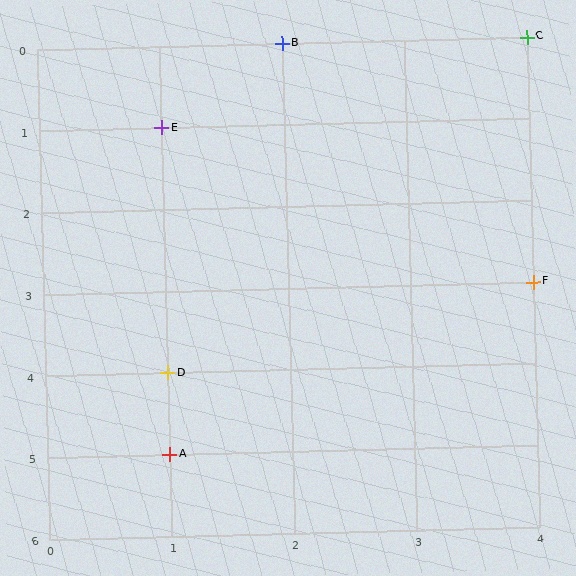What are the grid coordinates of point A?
Point A is at grid coordinates (1, 5).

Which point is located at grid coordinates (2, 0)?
Point B is at (2, 0).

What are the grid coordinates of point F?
Point F is at grid coordinates (4, 3).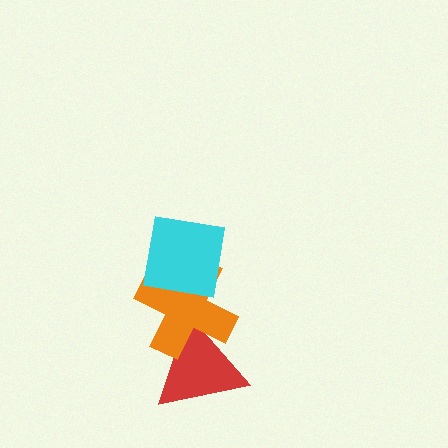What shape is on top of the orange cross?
The cyan square is on top of the orange cross.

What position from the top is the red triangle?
The red triangle is 3rd from the top.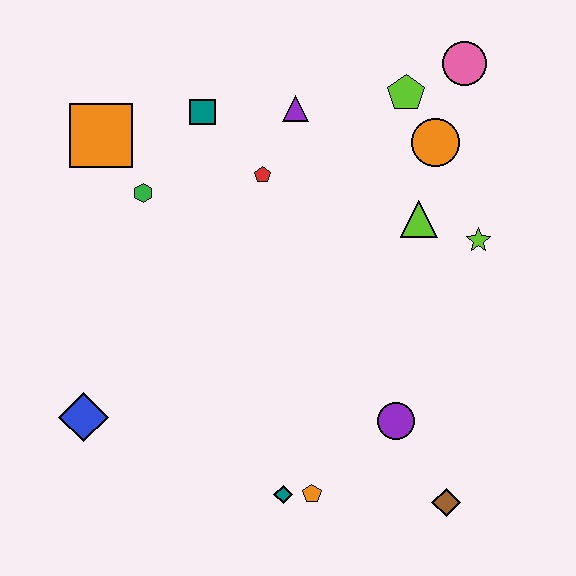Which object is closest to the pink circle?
The lime pentagon is closest to the pink circle.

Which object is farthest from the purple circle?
The orange square is farthest from the purple circle.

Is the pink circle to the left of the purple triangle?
No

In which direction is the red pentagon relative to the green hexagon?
The red pentagon is to the right of the green hexagon.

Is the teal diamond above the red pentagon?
No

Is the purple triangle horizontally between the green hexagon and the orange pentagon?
Yes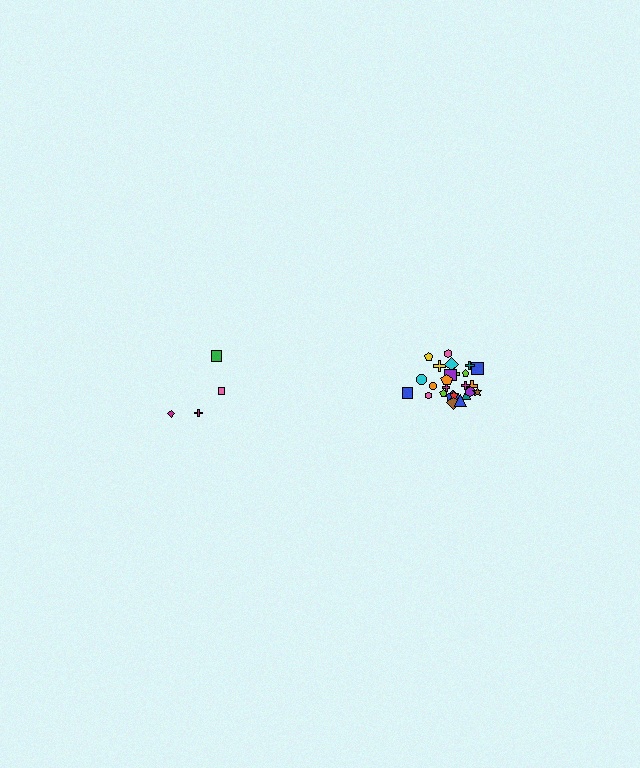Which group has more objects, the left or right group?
The right group.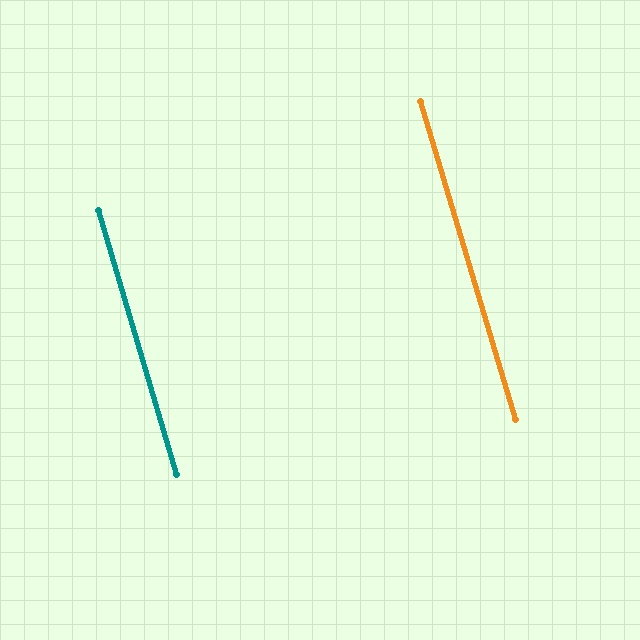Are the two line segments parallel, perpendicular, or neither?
Parallel — their directions differ by only 0.3°.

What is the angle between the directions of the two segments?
Approximately 0 degrees.